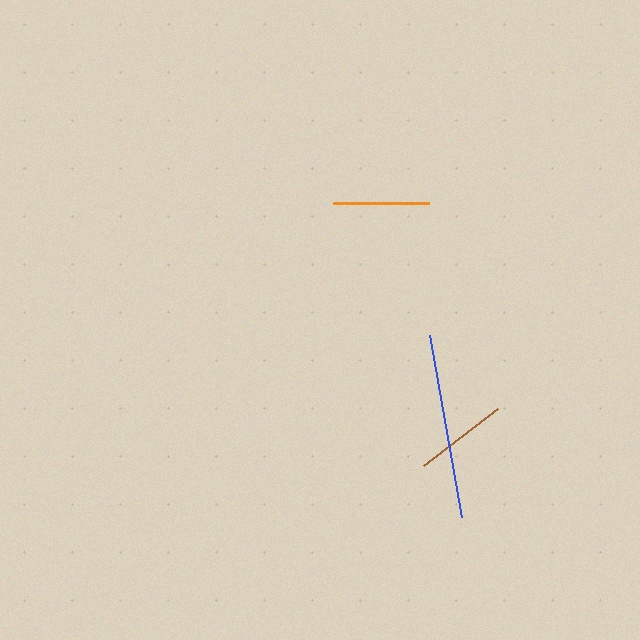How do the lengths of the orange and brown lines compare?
The orange and brown lines are approximately the same length.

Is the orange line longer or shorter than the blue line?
The blue line is longer than the orange line.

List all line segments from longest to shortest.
From longest to shortest: blue, orange, brown.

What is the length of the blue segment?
The blue segment is approximately 185 pixels long.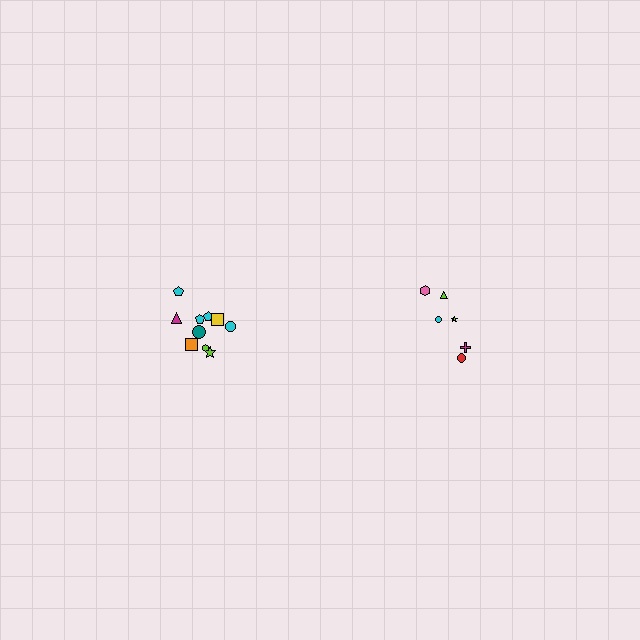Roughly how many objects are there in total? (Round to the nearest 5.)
Roughly 15 objects in total.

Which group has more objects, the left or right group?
The left group.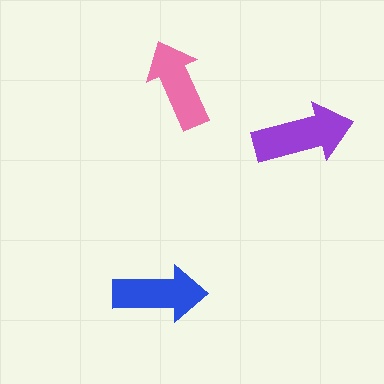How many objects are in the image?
There are 3 objects in the image.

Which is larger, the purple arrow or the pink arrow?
The purple one.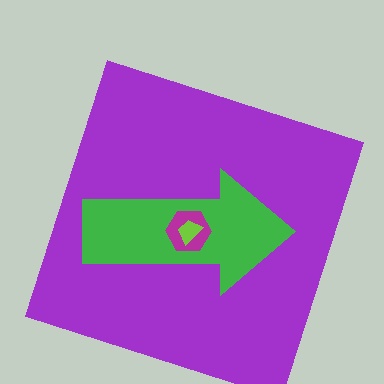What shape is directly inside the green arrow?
The magenta hexagon.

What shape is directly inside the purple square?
The green arrow.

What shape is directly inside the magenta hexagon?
The lime trapezoid.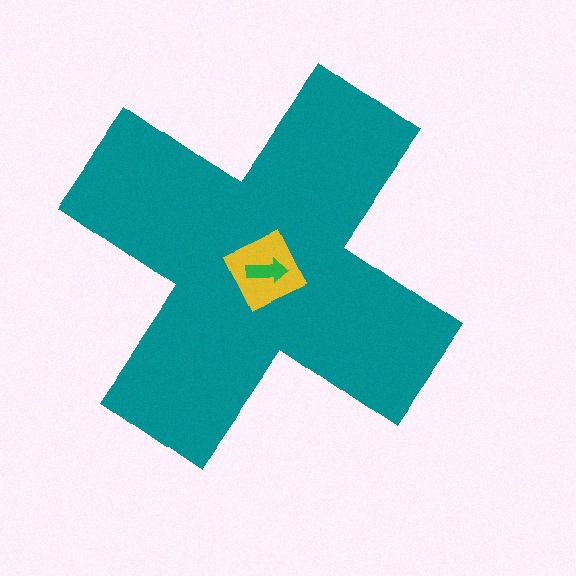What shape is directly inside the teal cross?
The yellow diamond.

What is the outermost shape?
The teal cross.